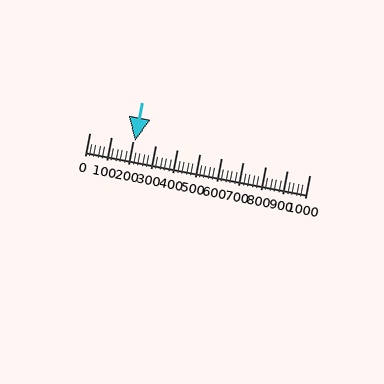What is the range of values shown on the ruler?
The ruler shows values from 0 to 1000.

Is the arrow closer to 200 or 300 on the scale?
The arrow is closer to 200.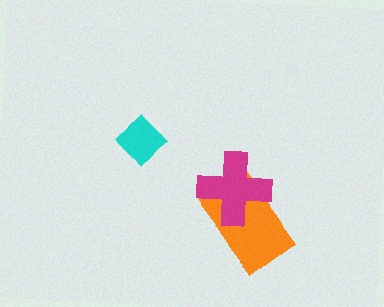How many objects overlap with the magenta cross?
1 object overlaps with the magenta cross.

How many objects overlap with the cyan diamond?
0 objects overlap with the cyan diamond.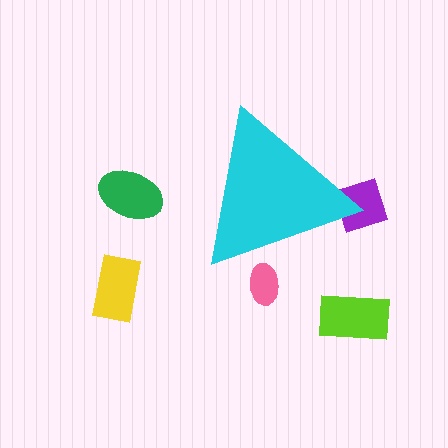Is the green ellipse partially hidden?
No, the green ellipse is fully visible.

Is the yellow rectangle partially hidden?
No, the yellow rectangle is fully visible.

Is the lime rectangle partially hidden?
No, the lime rectangle is fully visible.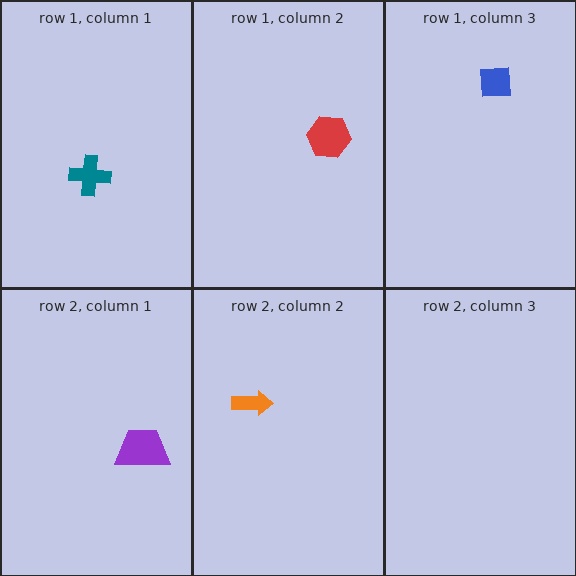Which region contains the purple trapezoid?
The row 2, column 1 region.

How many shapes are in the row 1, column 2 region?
1.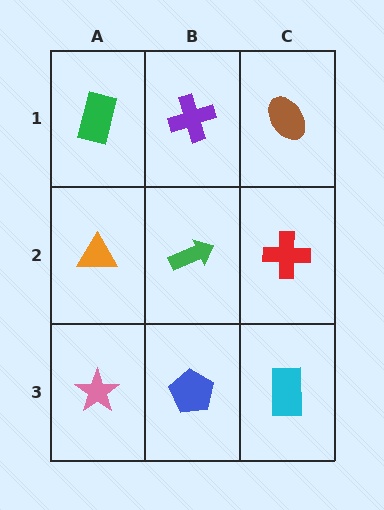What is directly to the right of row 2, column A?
A green arrow.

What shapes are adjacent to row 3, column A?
An orange triangle (row 2, column A), a blue pentagon (row 3, column B).